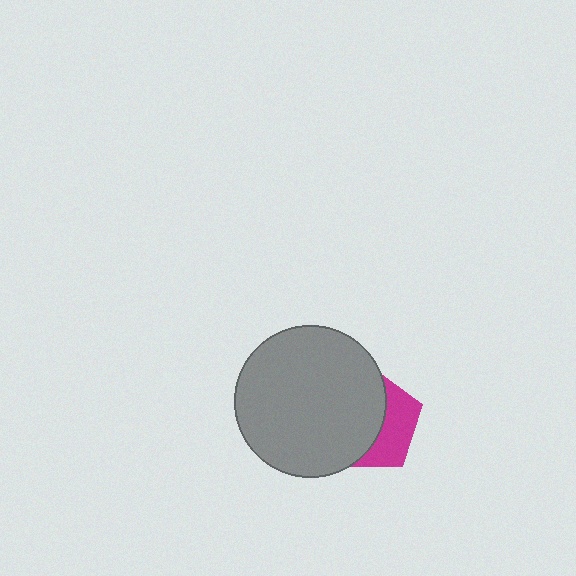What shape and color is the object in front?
The object in front is a gray circle.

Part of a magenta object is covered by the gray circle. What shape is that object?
It is a pentagon.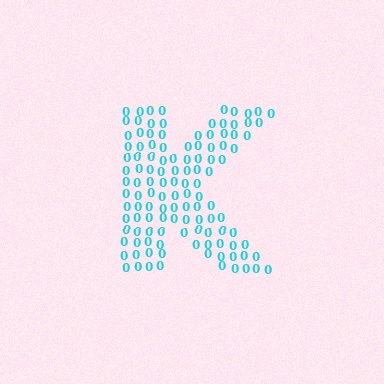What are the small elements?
The small elements are digit 0's.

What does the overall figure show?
The overall figure shows the letter K.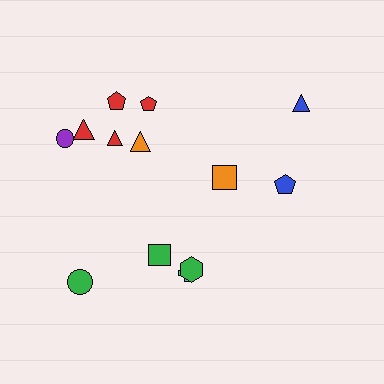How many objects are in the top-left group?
There are 6 objects.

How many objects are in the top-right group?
There are 3 objects.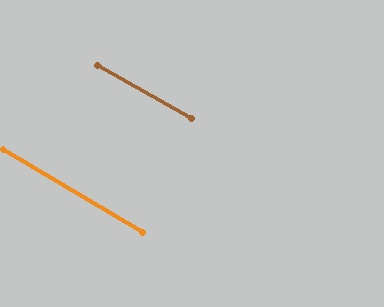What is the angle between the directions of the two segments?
Approximately 1 degree.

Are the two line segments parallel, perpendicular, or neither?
Parallel — their directions differ by only 1.2°.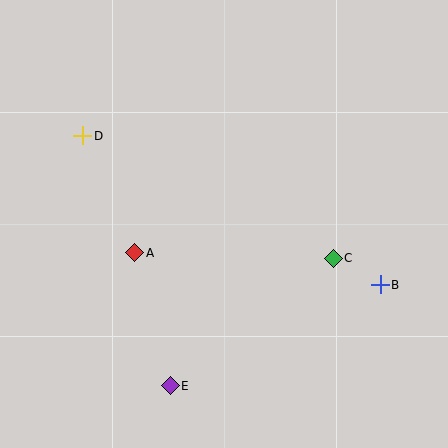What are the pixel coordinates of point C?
Point C is at (333, 258).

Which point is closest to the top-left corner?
Point D is closest to the top-left corner.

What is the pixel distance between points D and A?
The distance between D and A is 128 pixels.